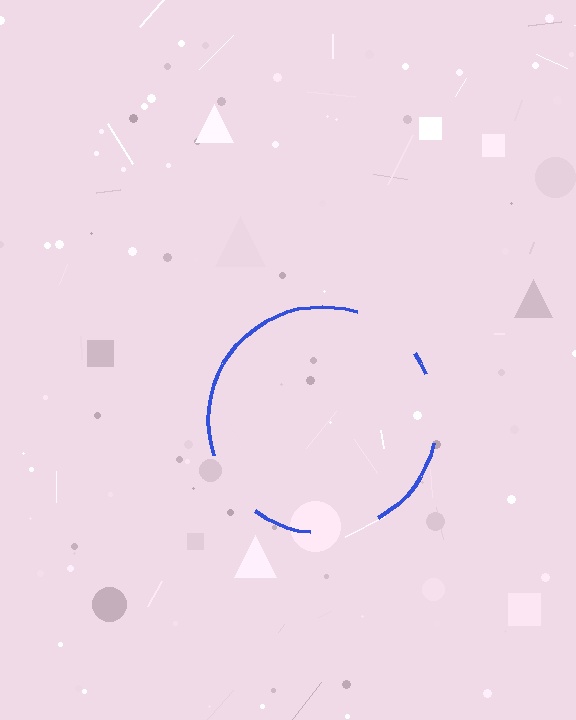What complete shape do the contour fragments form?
The contour fragments form a circle.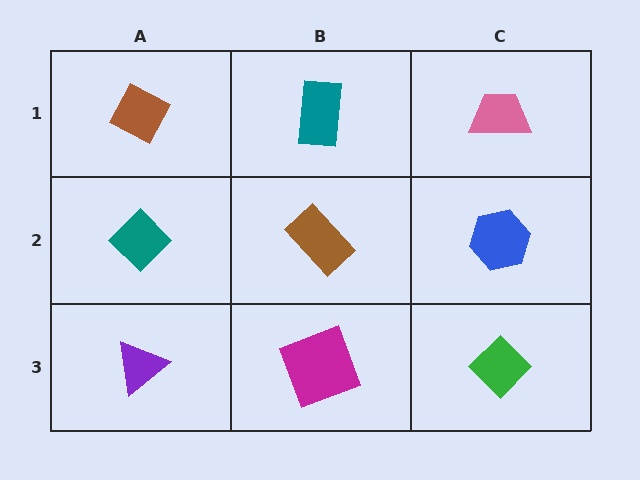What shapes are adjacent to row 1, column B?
A brown rectangle (row 2, column B), a brown diamond (row 1, column A), a pink trapezoid (row 1, column C).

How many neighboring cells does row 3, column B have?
3.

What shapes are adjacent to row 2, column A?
A brown diamond (row 1, column A), a purple triangle (row 3, column A), a brown rectangle (row 2, column B).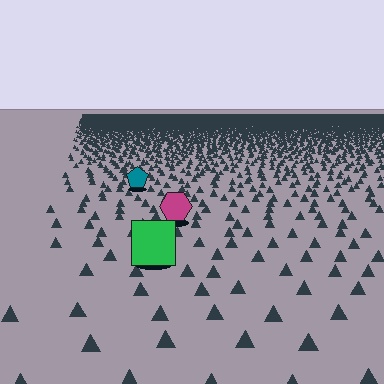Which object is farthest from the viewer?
The teal pentagon is farthest from the viewer. It appears smaller and the ground texture around it is denser.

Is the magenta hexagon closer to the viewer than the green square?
No. The green square is closer — you can tell from the texture gradient: the ground texture is coarser near it.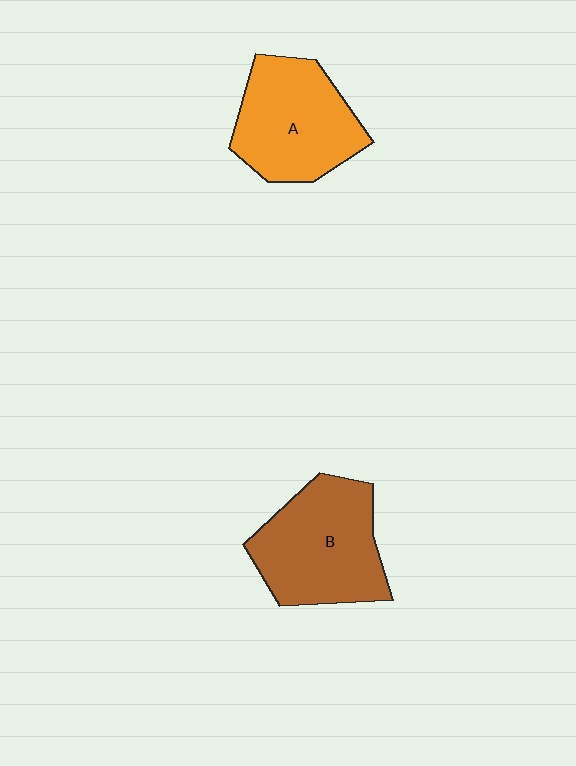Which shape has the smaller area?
Shape A (orange).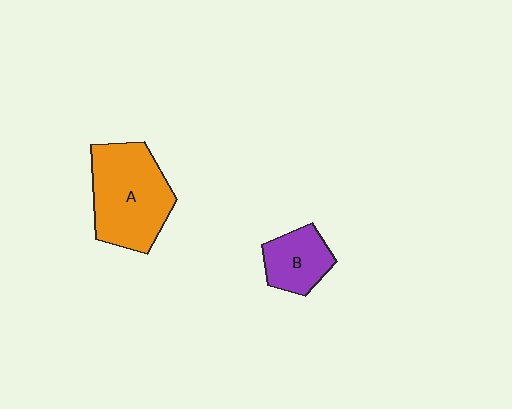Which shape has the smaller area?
Shape B (purple).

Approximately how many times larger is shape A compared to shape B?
Approximately 2.0 times.